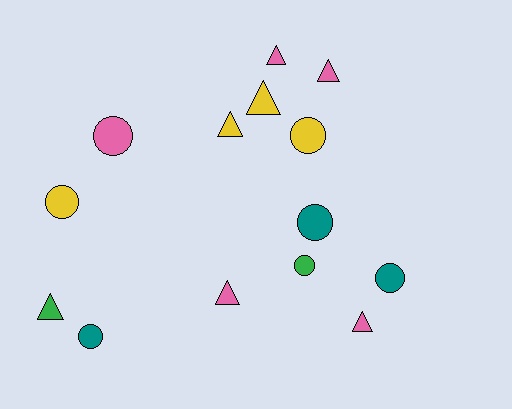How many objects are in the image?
There are 14 objects.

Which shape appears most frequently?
Circle, with 7 objects.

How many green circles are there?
There is 1 green circle.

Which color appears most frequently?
Pink, with 5 objects.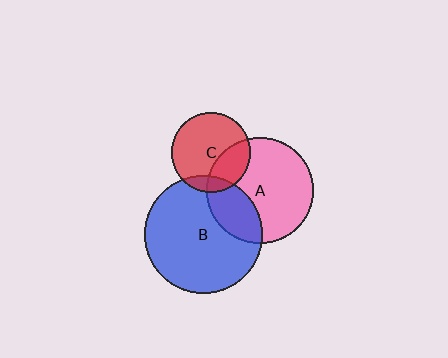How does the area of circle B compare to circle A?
Approximately 1.2 times.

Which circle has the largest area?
Circle B (blue).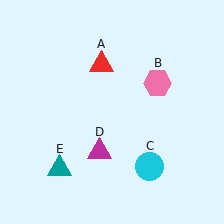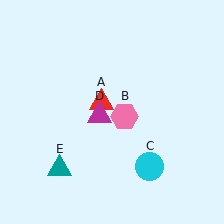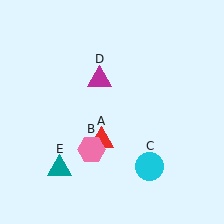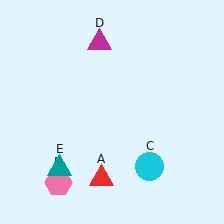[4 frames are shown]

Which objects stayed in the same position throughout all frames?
Cyan circle (object C) and teal triangle (object E) remained stationary.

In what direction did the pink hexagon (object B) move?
The pink hexagon (object B) moved down and to the left.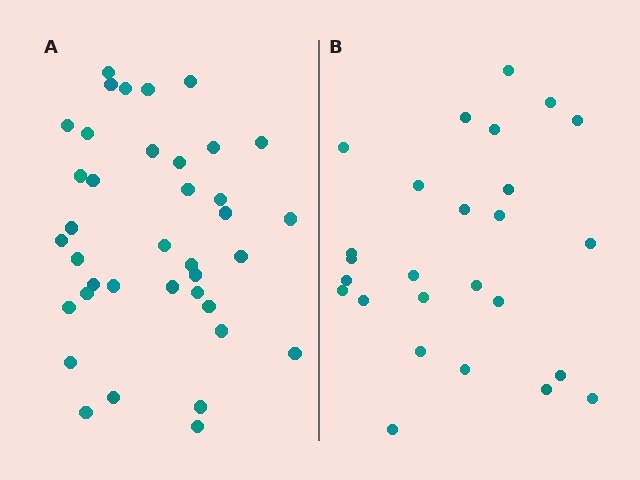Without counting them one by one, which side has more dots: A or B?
Region A (the left region) has more dots.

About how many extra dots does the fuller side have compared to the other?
Region A has roughly 12 or so more dots than region B.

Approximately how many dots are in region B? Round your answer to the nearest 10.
About 30 dots. (The exact count is 26, which rounds to 30.)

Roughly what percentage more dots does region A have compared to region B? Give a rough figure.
About 45% more.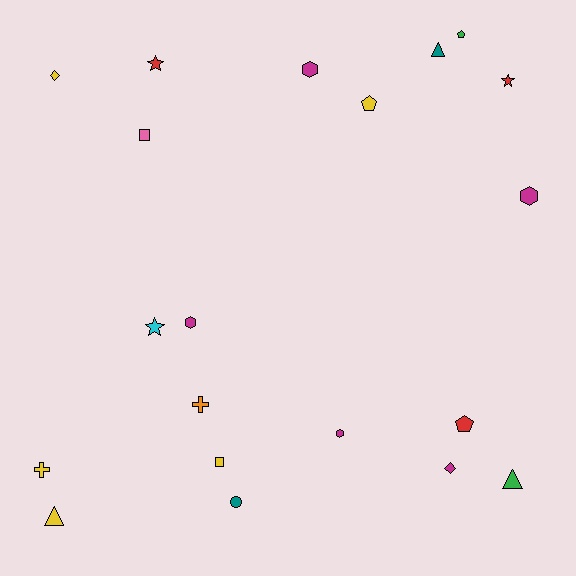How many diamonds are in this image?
There are 2 diamonds.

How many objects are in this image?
There are 20 objects.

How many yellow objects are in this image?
There are 5 yellow objects.